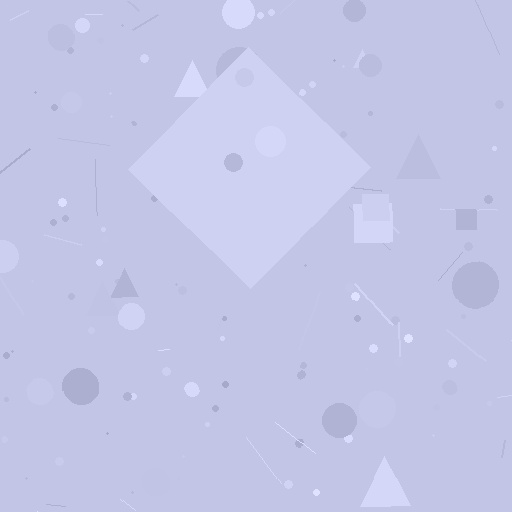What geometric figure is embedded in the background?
A diamond is embedded in the background.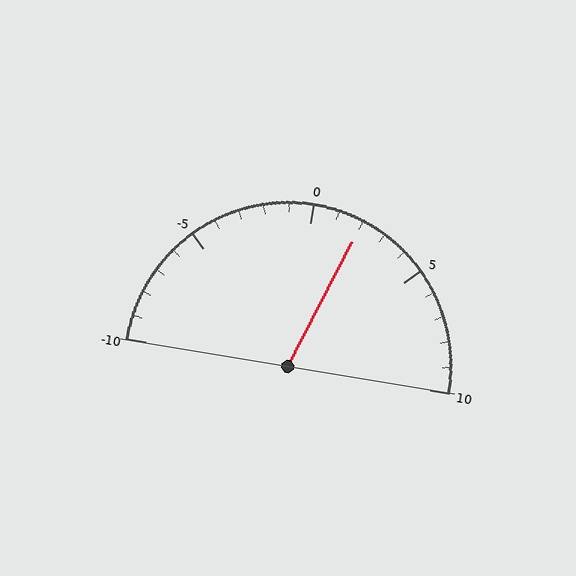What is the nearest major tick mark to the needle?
The nearest major tick mark is 0.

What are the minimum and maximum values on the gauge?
The gauge ranges from -10 to 10.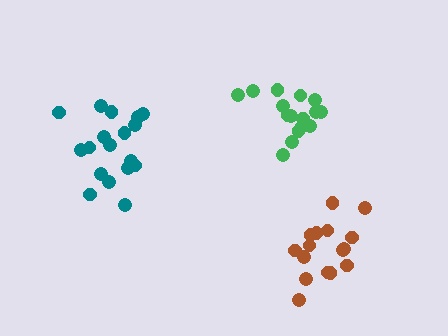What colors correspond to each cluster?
The clusters are colored: teal, brown, green.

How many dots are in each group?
Group 1: 18 dots, Group 2: 16 dots, Group 3: 16 dots (50 total).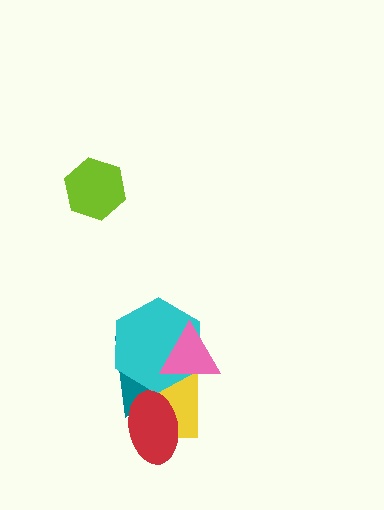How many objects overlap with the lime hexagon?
0 objects overlap with the lime hexagon.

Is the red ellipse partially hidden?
No, no other shape covers it.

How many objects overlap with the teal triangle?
4 objects overlap with the teal triangle.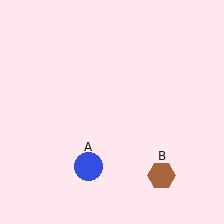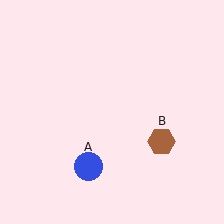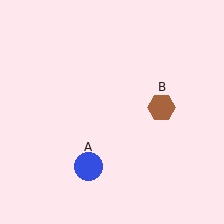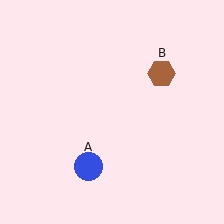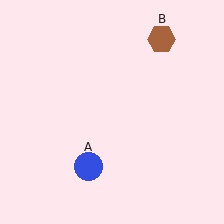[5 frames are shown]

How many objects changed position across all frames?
1 object changed position: brown hexagon (object B).